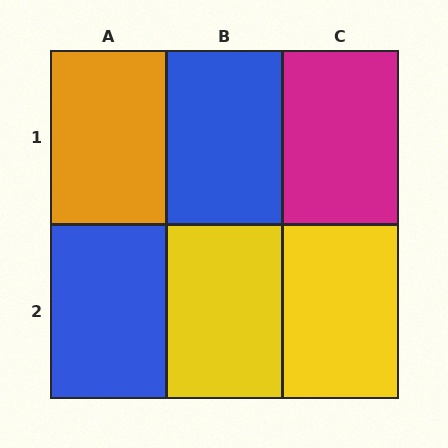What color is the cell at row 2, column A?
Blue.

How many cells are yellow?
2 cells are yellow.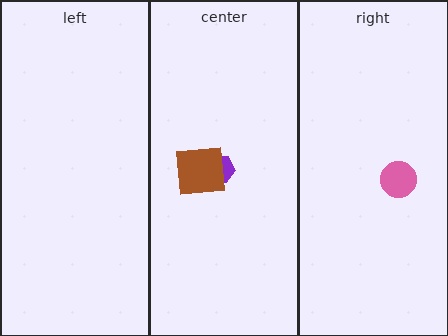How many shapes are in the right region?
1.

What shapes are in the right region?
The pink circle.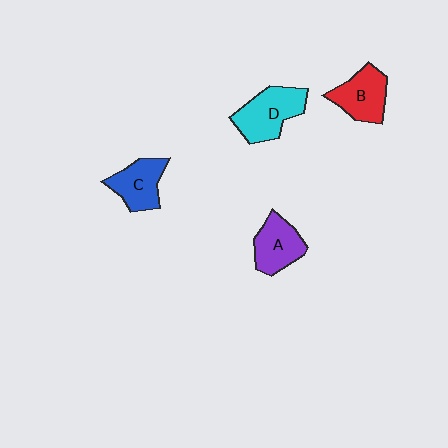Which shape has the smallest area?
Shape C (blue).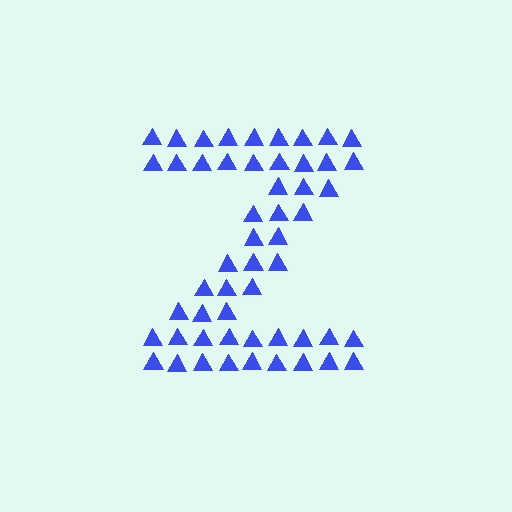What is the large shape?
The large shape is the letter Z.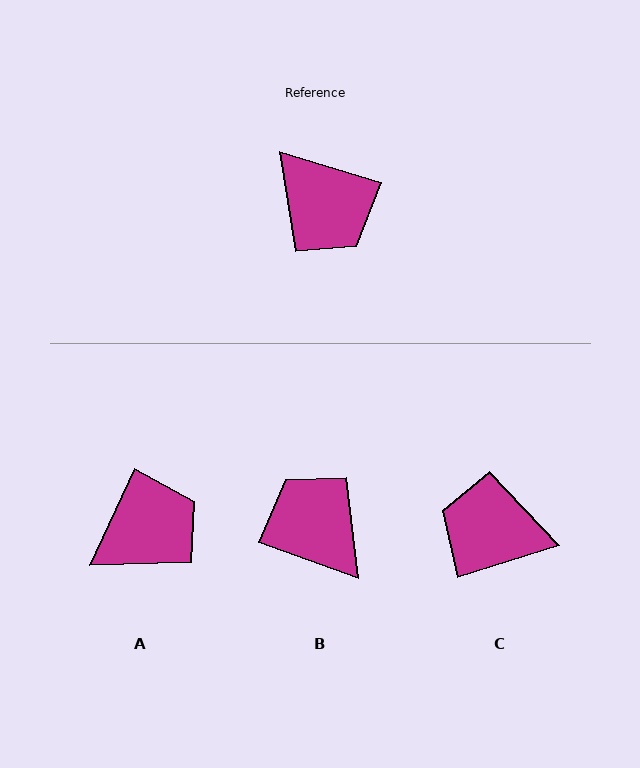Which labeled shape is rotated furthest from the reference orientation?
B, about 177 degrees away.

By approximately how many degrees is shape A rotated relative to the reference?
Approximately 82 degrees counter-clockwise.